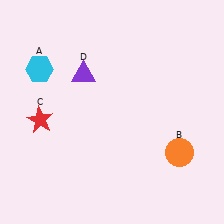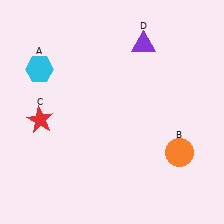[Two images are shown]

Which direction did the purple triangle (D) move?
The purple triangle (D) moved right.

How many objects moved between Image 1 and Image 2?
1 object moved between the two images.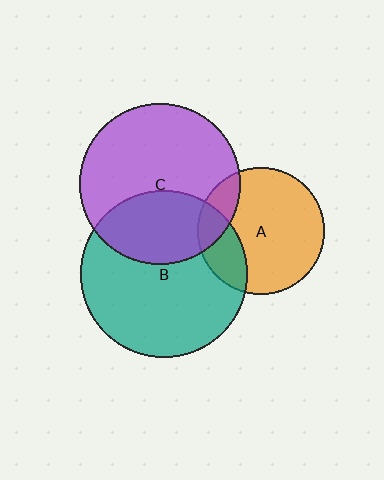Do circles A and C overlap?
Yes.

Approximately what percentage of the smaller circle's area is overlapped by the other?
Approximately 15%.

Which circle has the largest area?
Circle B (teal).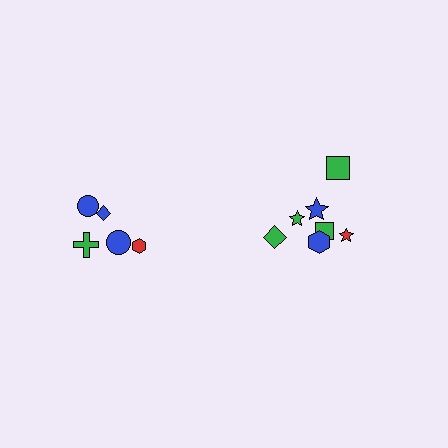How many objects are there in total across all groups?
There are 12 objects.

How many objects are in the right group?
There are 7 objects.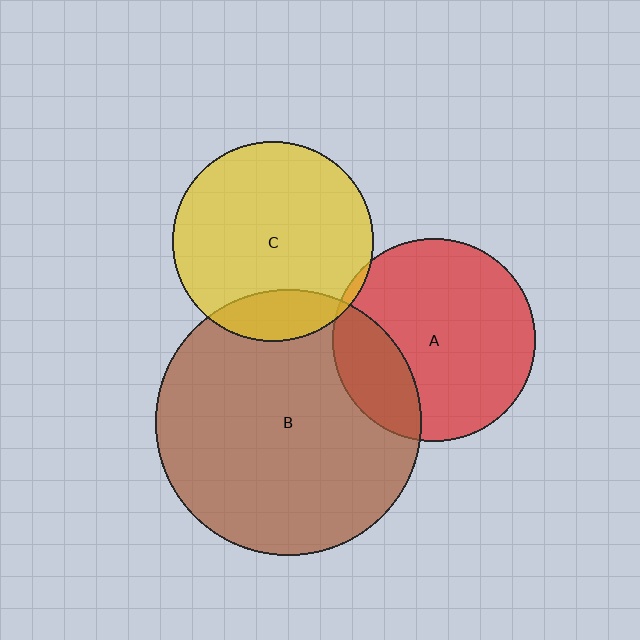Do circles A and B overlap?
Yes.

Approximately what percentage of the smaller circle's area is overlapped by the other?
Approximately 25%.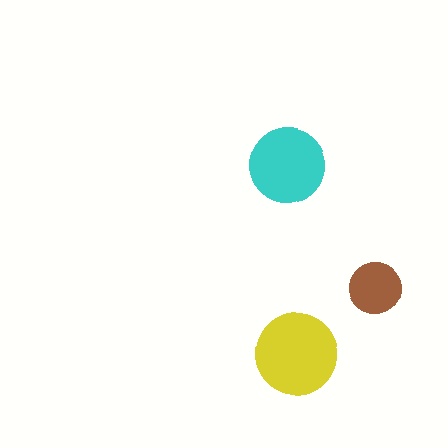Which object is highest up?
The cyan circle is topmost.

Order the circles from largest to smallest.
the yellow one, the cyan one, the brown one.